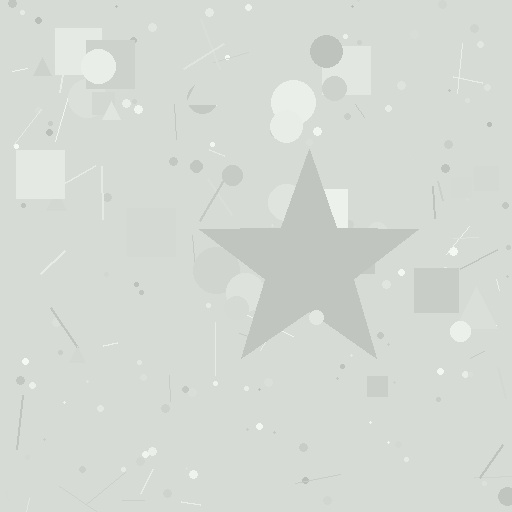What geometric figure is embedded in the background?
A star is embedded in the background.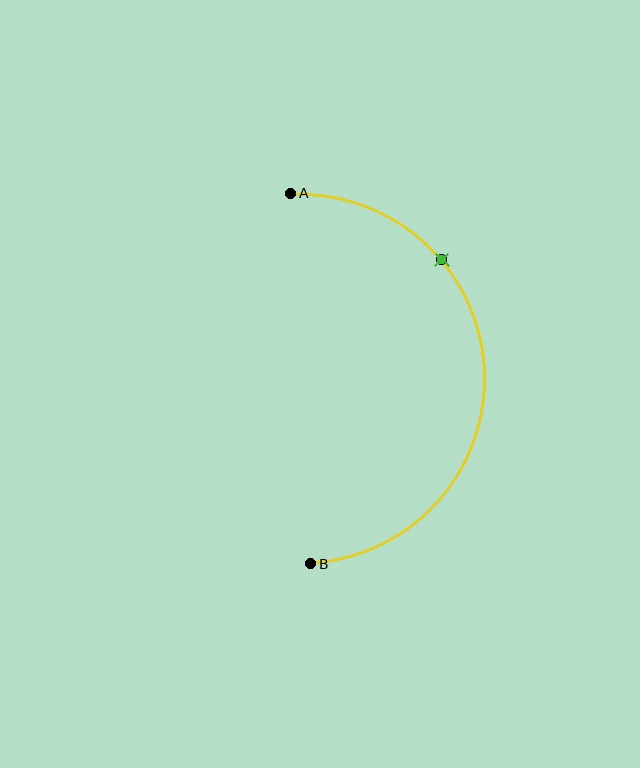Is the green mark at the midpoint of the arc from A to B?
No. The green mark lies on the arc but is closer to endpoint A. The arc midpoint would be at the point on the curve equidistant along the arc from both A and B.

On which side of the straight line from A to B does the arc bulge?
The arc bulges to the right of the straight line connecting A and B.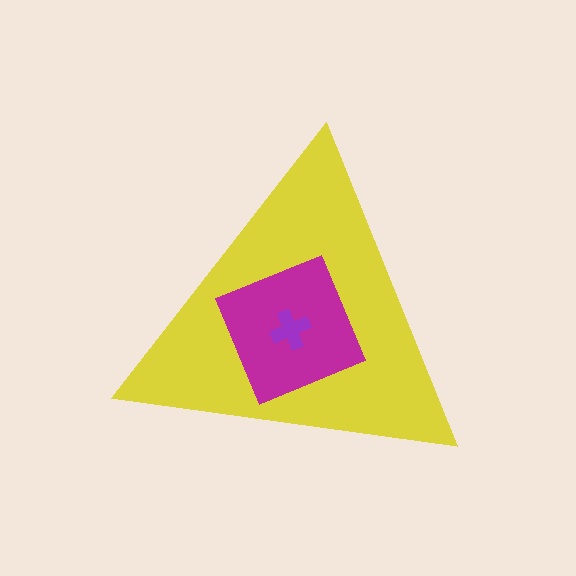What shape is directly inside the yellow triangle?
The magenta diamond.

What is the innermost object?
The purple cross.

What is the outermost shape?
The yellow triangle.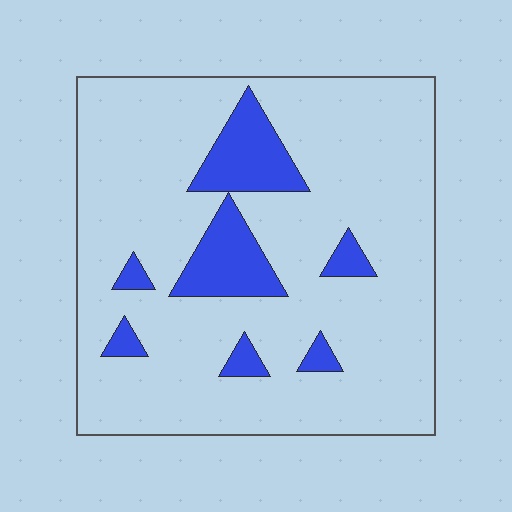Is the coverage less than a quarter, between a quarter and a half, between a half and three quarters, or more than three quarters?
Less than a quarter.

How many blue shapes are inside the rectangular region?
7.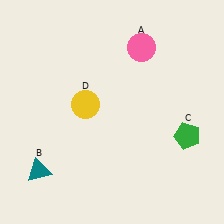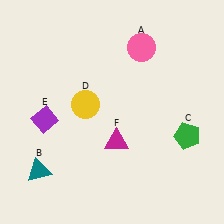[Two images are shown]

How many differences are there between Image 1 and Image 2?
There are 2 differences between the two images.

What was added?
A purple diamond (E), a magenta triangle (F) were added in Image 2.